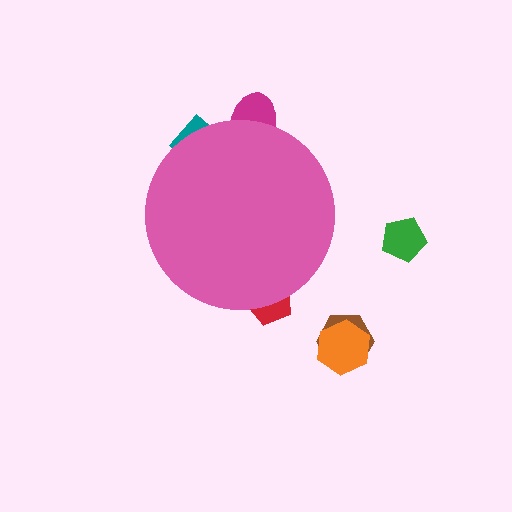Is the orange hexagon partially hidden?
No, the orange hexagon is fully visible.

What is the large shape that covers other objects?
A pink circle.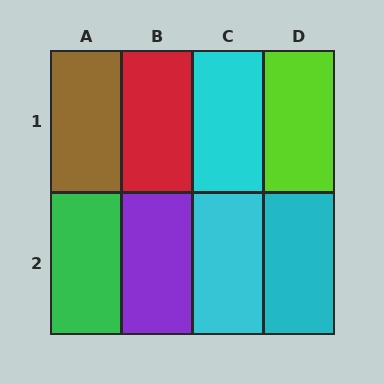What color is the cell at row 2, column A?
Green.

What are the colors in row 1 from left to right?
Brown, red, cyan, lime.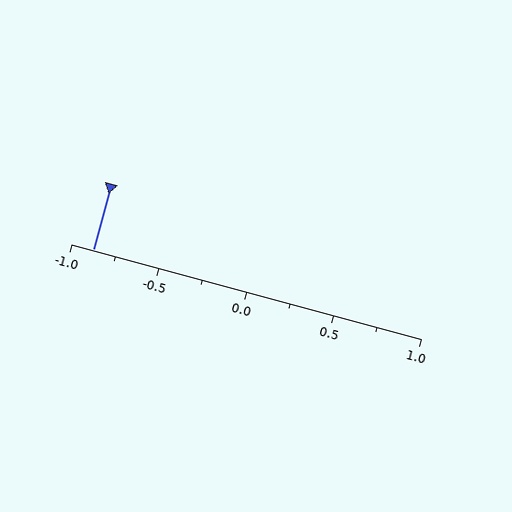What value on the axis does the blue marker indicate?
The marker indicates approximately -0.88.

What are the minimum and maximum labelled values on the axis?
The axis runs from -1.0 to 1.0.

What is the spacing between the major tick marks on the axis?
The major ticks are spaced 0.5 apart.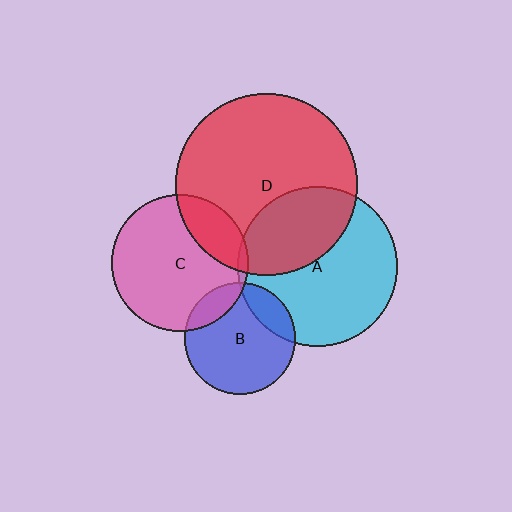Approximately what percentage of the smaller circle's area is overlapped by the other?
Approximately 15%.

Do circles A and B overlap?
Yes.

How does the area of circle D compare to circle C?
Approximately 1.8 times.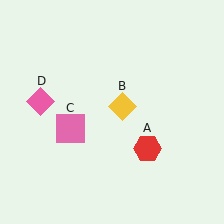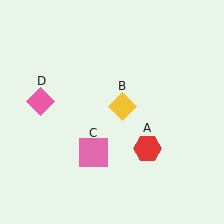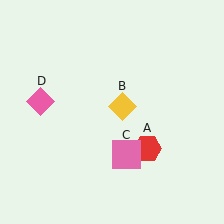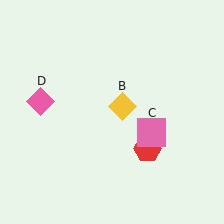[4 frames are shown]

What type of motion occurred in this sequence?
The pink square (object C) rotated counterclockwise around the center of the scene.